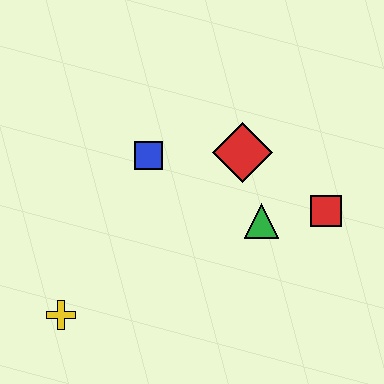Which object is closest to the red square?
The green triangle is closest to the red square.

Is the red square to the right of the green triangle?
Yes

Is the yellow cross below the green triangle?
Yes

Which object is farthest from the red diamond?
The yellow cross is farthest from the red diamond.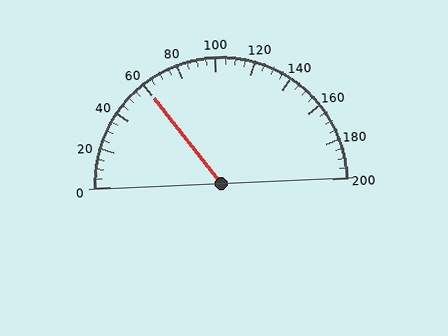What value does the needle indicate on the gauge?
The needle indicates approximately 60.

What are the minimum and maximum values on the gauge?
The gauge ranges from 0 to 200.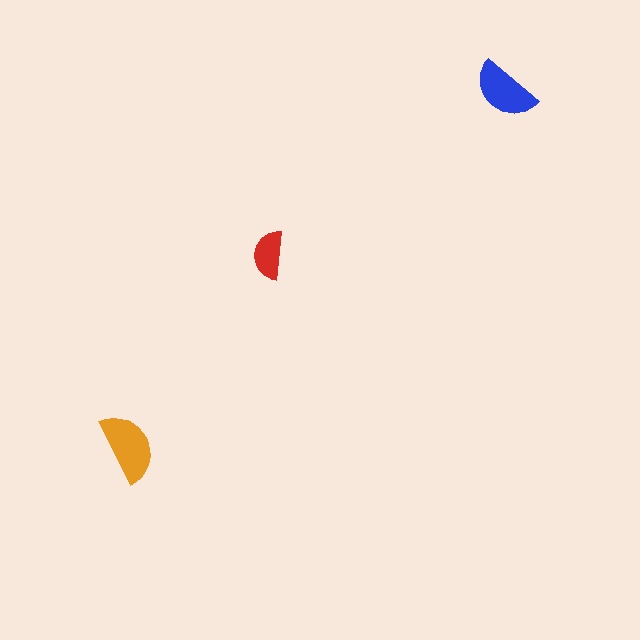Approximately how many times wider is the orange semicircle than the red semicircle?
About 1.5 times wider.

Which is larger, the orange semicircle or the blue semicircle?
The orange one.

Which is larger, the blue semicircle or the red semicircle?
The blue one.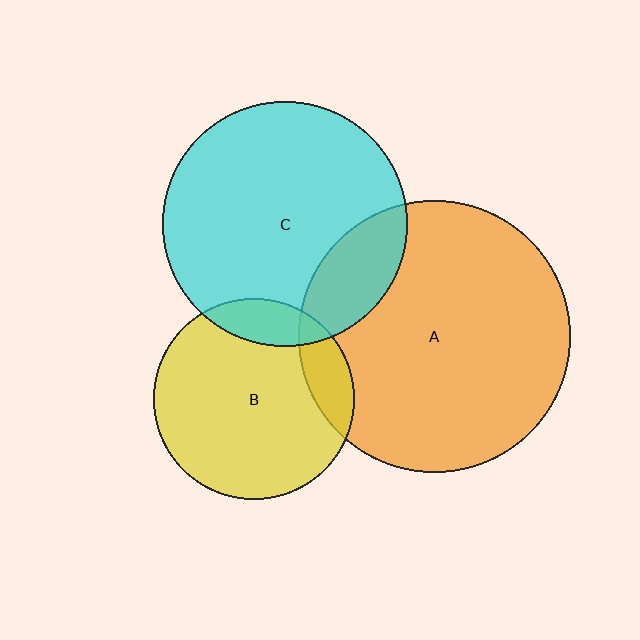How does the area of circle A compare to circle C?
Approximately 1.2 times.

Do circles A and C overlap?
Yes.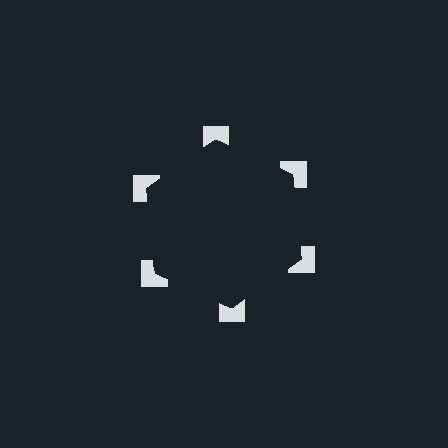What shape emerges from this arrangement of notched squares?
An illusory hexagon — its edges are inferred from the aligned wedge cuts in the notched squares, not physically drawn.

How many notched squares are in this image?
There are 6 — one at each vertex of the illusory hexagon.